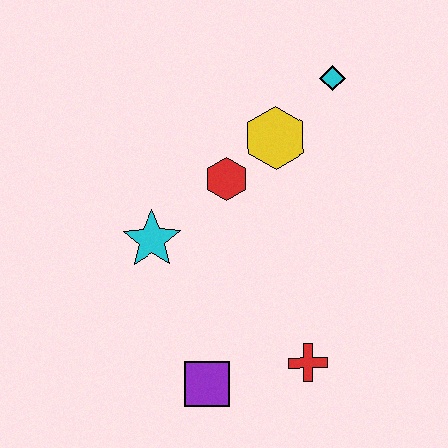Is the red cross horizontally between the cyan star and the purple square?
No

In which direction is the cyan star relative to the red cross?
The cyan star is to the left of the red cross.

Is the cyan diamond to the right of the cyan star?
Yes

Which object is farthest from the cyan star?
The cyan diamond is farthest from the cyan star.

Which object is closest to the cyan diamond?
The yellow hexagon is closest to the cyan diamond.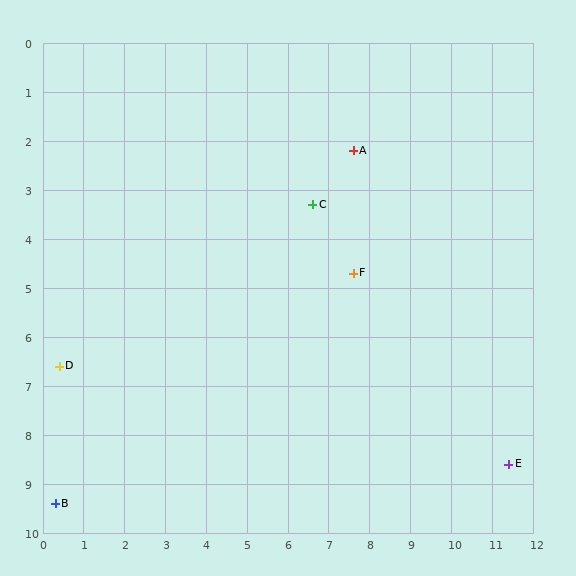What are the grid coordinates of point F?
Point F is at approximately (7.6, 4.7).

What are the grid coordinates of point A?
Point A is at approximately (7.6, 2.2).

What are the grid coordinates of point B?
Point B is at approximately (0.3, 9.4).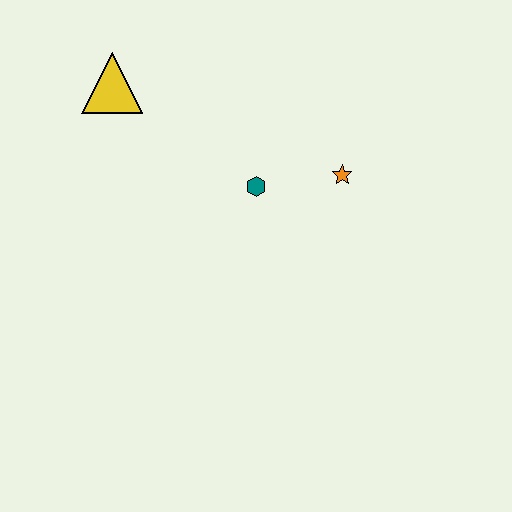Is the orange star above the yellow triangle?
No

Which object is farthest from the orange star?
The yellow triangle is farthest from the orange star.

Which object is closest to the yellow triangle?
The teal hexagon is closest to the yellow triangle.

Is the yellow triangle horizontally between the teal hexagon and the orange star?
No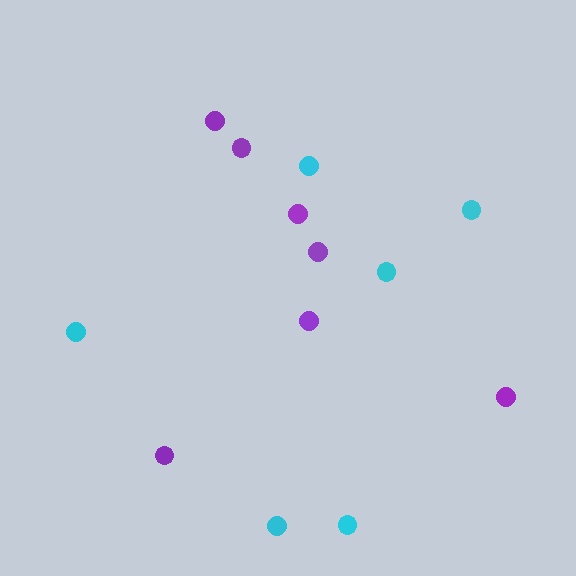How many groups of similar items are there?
There are 2 groups: one group of cyan circles (6) and one group of purple circles (7).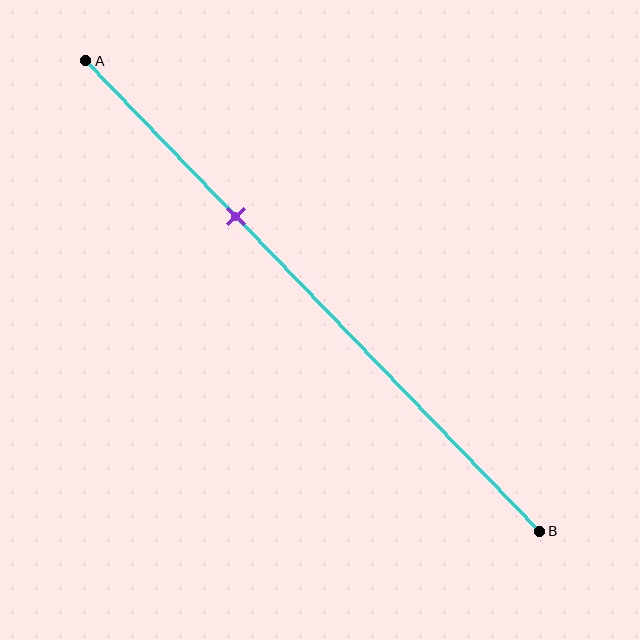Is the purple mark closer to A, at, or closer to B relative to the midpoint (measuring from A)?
The purple mark is closer to point A than the midpoint of segment AB.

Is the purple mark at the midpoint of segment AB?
No, the mark is at about 35% from A, not at the 50% midpoint.